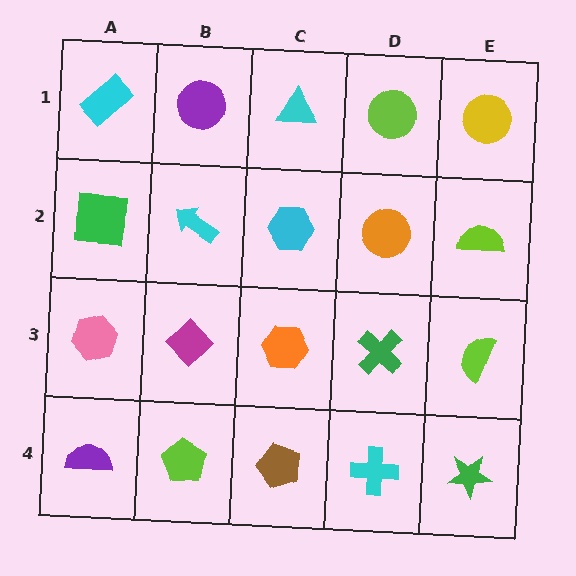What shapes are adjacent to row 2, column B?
A purple circle (row 1, column B), a magenta diamond (row 3, column B), a green square (row 2, column A), a cyan hexagon (row 2, column C).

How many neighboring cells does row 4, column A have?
2.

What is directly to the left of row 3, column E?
A green cross.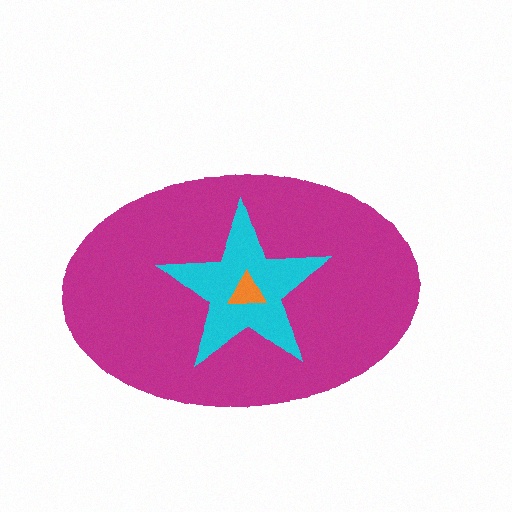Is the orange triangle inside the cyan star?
Yes.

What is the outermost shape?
The magenta ellipse.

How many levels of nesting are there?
3.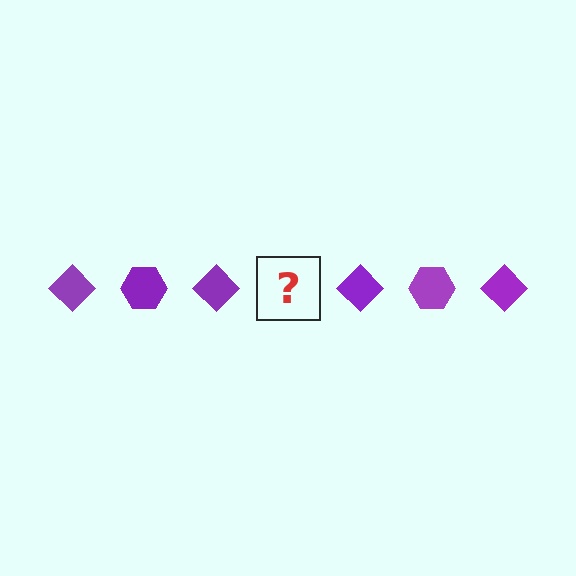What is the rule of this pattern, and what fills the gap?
The rule is that the pattern cycles through diamond, hexagon shapes in purple. The gap should be filled with a purple hexagon.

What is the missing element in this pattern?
The missing element is a purple hexagon.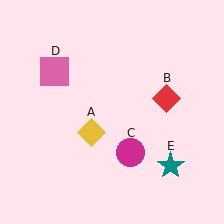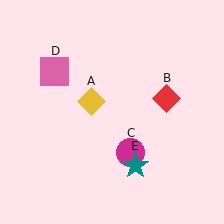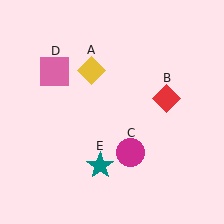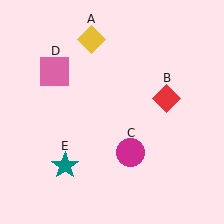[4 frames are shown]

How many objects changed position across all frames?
2 objects changed position: yellow diamond (object A), teal star (object E).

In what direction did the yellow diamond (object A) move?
The yellow diamond (object A) moved up.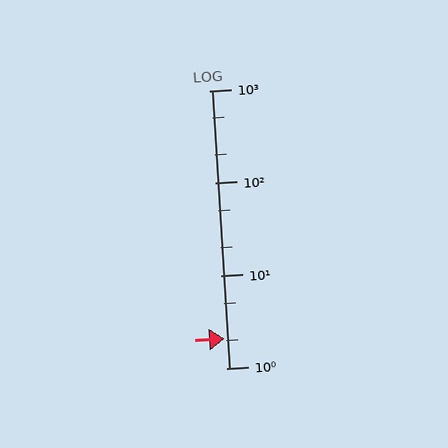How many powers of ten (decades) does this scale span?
The scale spans 3 decades, from 1 to 1000.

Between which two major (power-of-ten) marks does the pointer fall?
The pointer is between 1 and 10.